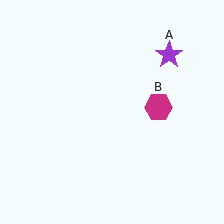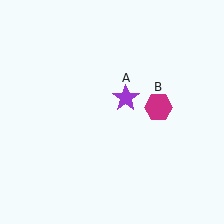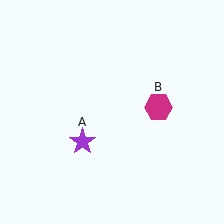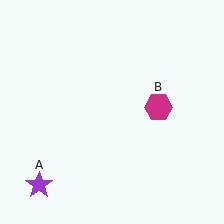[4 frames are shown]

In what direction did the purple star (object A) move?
The purple star (object A) moved down and to the left.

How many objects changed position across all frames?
1 object changed position: purple star (object A).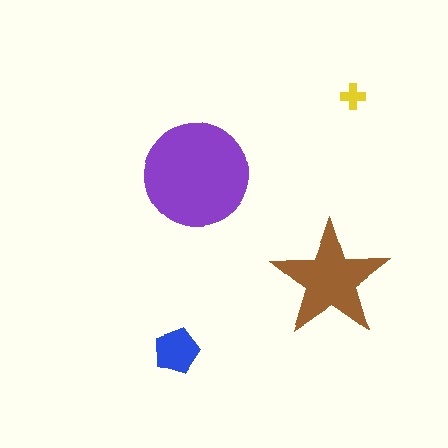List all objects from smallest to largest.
The yellow cross, the blue pentagon, the brown star, the purple circle.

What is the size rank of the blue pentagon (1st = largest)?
3rd.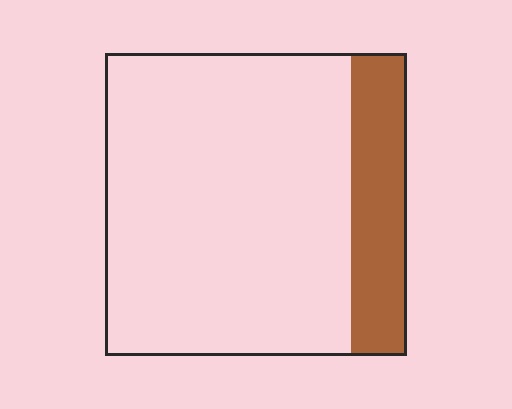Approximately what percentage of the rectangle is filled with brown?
Approximately 20%.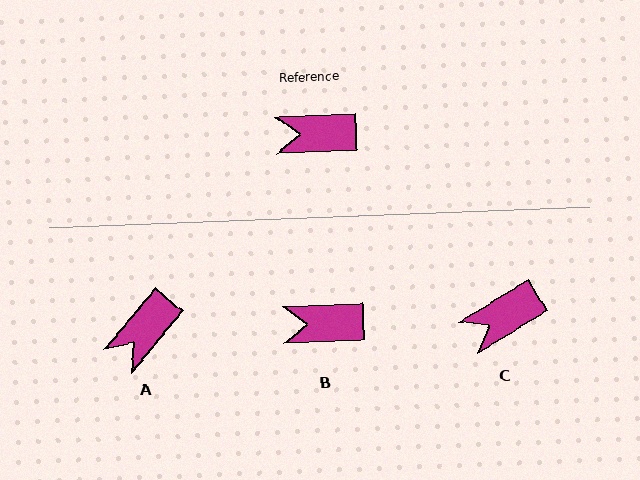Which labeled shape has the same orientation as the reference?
B.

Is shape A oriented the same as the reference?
No, it is off by about 47 degrees.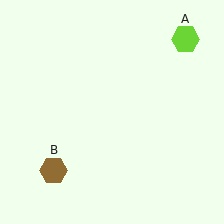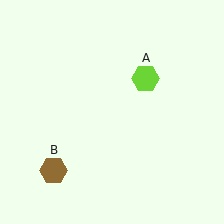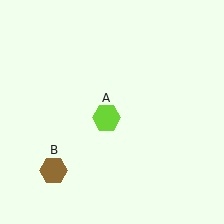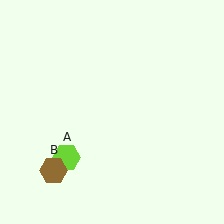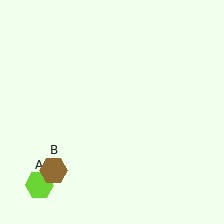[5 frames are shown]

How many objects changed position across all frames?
1 object changed position: lime hexagon (object A).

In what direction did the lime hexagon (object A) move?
The lime hexagon (object A) moved down and to the left.